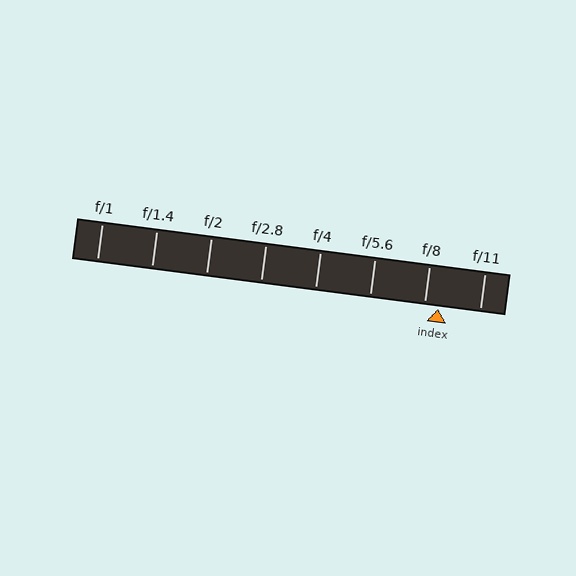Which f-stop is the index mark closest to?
The index mark is closest to f/8.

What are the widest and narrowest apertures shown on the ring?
The widest aperture shown is f/1 and the narrowest is f/11.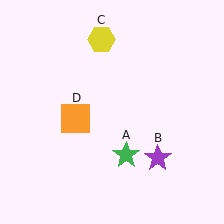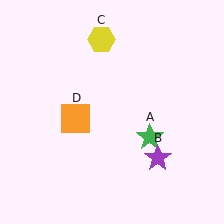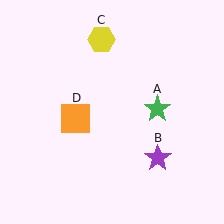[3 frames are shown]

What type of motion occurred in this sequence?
The green star (object A) rotated counterclockwise around the center of the scene.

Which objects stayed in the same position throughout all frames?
Purple star (object B) and yellow hexagon (object C) and orange square (object D) remained stationary.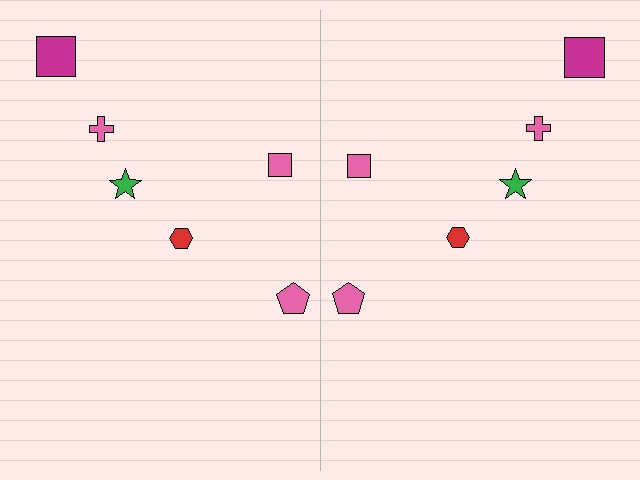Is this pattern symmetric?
Yes, this pattern has bilateral (reflection) symmetry.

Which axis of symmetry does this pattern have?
The pattern has a vertical axis of symmetry running through the center of the image.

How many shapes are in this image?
There are 12 shapes in this image.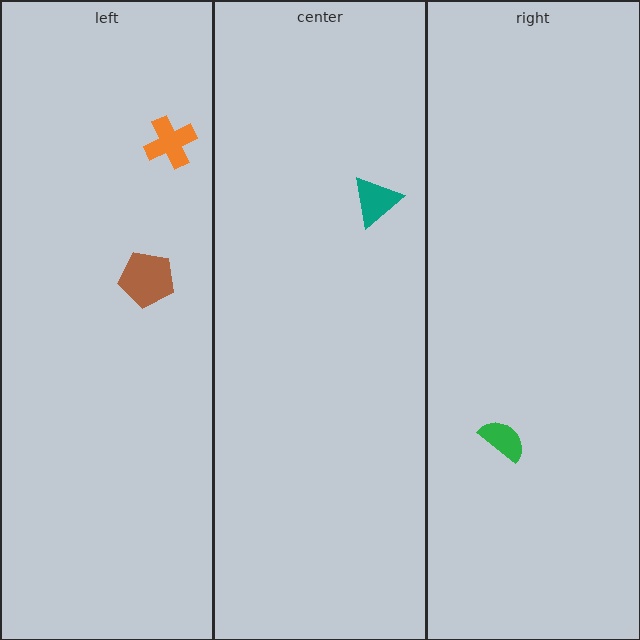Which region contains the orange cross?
The left region.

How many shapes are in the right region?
1.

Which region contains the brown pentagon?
The left region.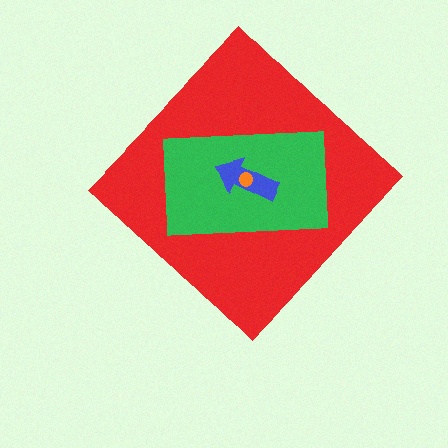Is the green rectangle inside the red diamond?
Yes.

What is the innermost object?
The orange circle.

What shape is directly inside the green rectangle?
The blue arrow.